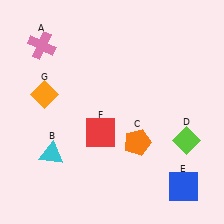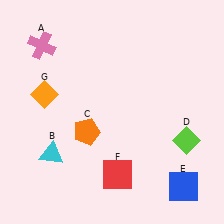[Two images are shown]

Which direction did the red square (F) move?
The red square (F) moved down.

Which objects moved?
The objects that moved are: the orange pentagon (C), the red square (F).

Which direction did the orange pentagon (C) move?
The orange pentagon (C) moved left.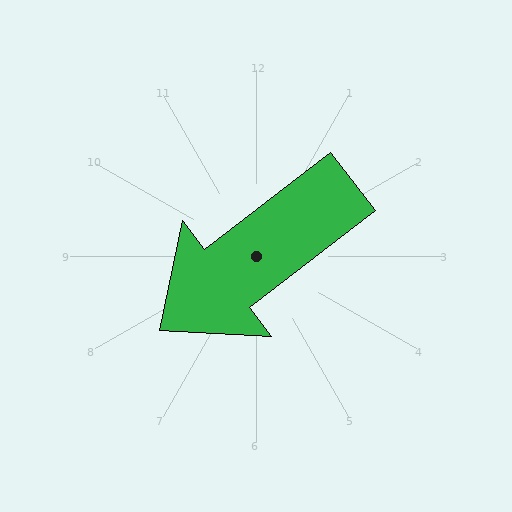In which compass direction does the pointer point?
Southwest.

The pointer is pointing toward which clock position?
Roughly 8 o'clock.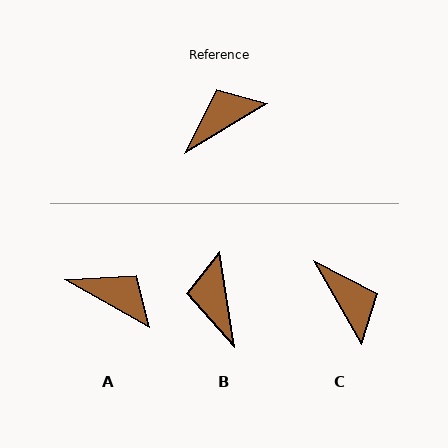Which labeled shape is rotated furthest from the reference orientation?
C, about 91 degrees away.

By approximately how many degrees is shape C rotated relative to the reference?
Approximately 91 degrees clockwise.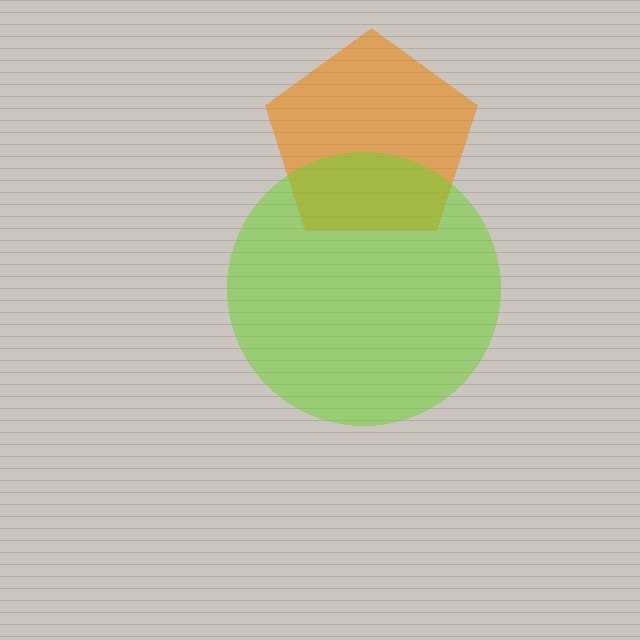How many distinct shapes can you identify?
There are 2 distinct shapes: an orange pentagon, a lime circle.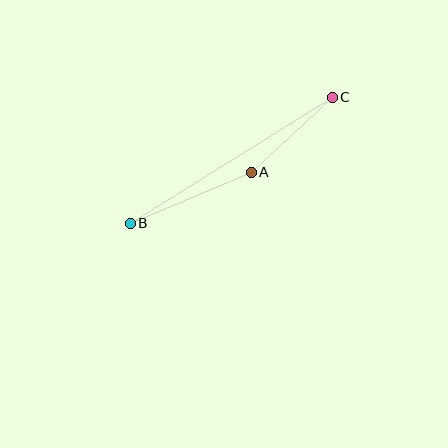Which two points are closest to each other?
Points A and C are closest to each other.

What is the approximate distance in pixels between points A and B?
The distance between A and B is approximately 132 pixels.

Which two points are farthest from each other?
Points B and C are farthest from each other.